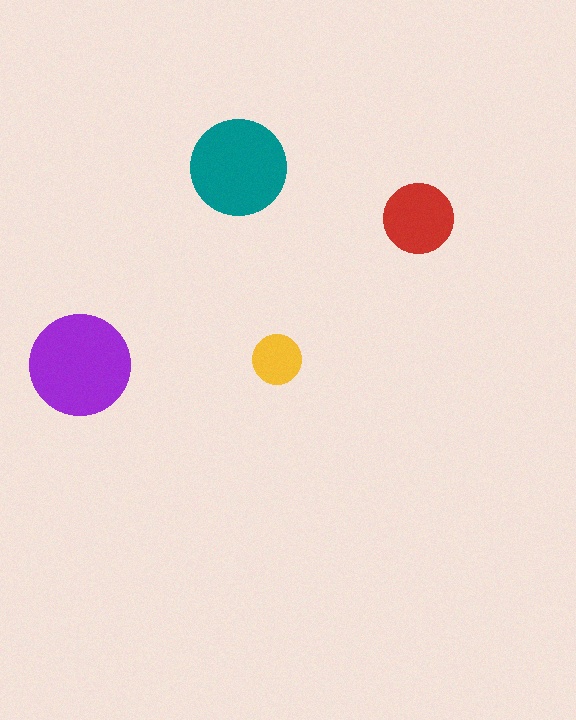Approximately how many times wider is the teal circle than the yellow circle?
About 2 times wider.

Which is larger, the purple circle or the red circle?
The purple one.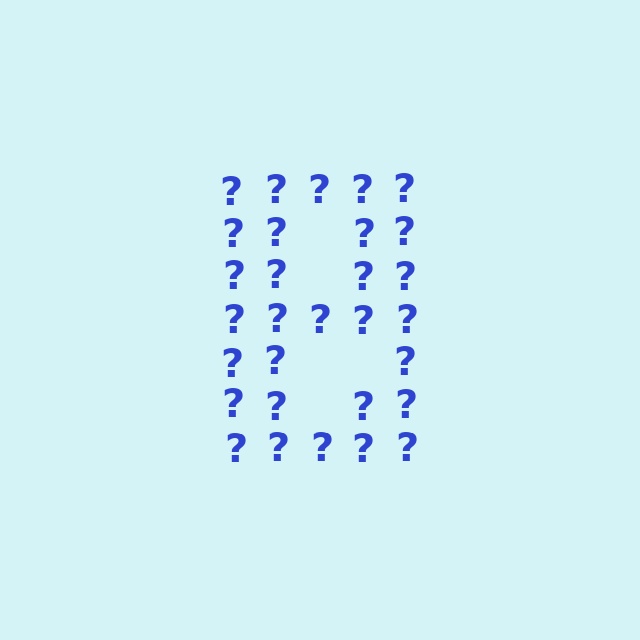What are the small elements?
The small elements are question marks.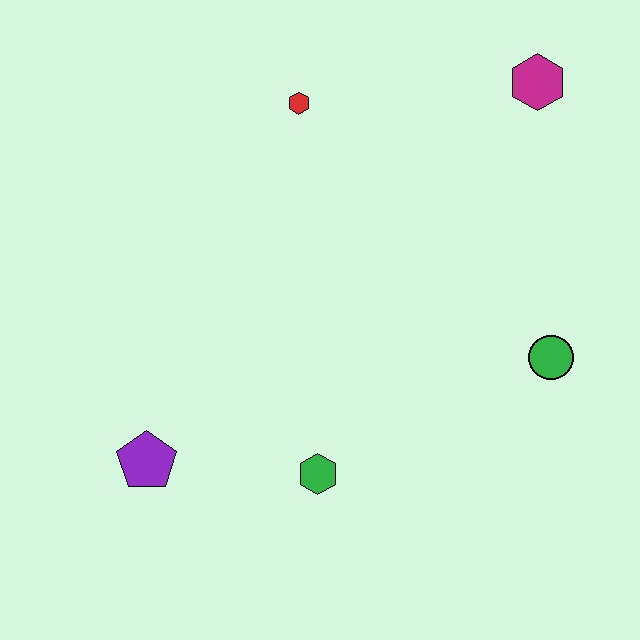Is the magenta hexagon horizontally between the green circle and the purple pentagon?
Yes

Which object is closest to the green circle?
The green hexagon is closest to the green circle.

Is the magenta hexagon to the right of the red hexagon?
Yes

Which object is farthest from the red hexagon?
The purple pentagon is farthest from the red hexagon.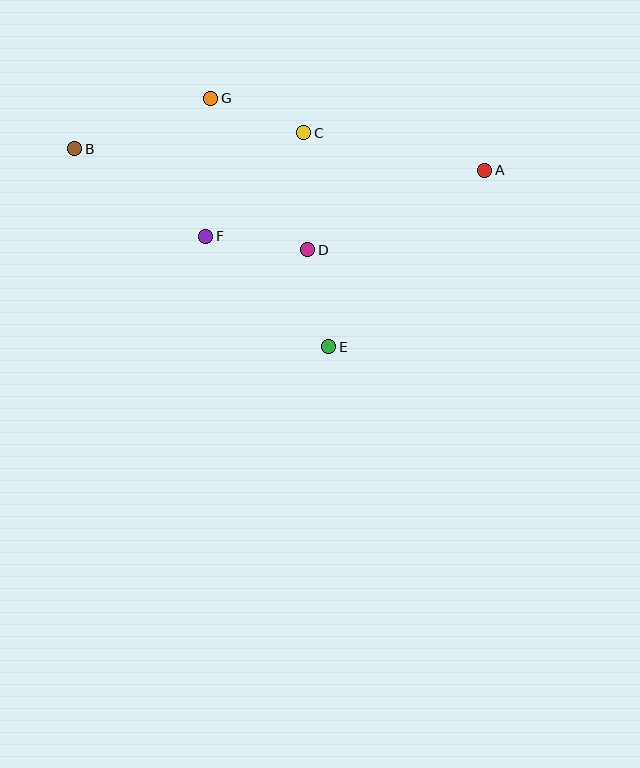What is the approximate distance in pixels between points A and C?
The distance between A and C is approximately 185 pixels.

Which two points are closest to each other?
Points C and G are closest to each other.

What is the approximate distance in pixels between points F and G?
The distance between F and G is approximately 138 pixels.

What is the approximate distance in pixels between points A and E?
The distance between A and E is approximately 235 pixels.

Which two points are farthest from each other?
Points A and B are farthest from each other.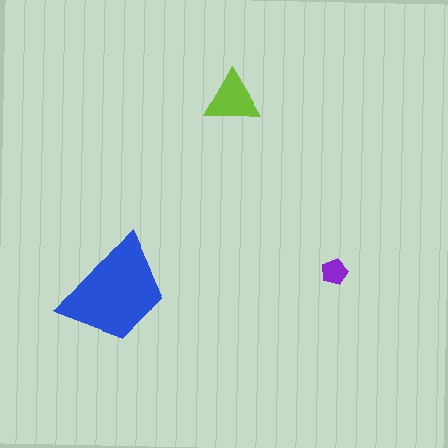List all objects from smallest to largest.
The purple pentagon, the lime triangle, the blue trapezoid.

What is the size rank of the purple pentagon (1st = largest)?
3rd.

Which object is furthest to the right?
The purple pentagon is rightmost.